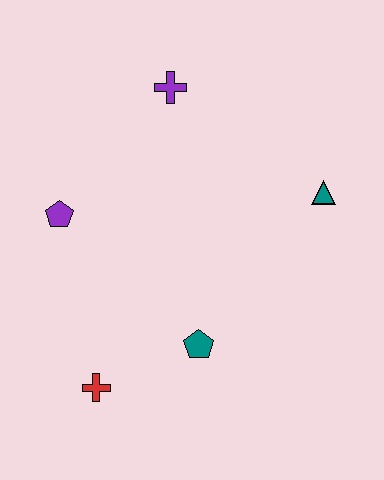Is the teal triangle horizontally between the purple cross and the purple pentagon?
No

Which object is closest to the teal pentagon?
The red cross is closest to the teal pentagon.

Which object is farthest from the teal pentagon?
The purple cross is farthest from the teal pentagon.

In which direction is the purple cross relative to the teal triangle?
The purple cross is to the left of the teal triangle.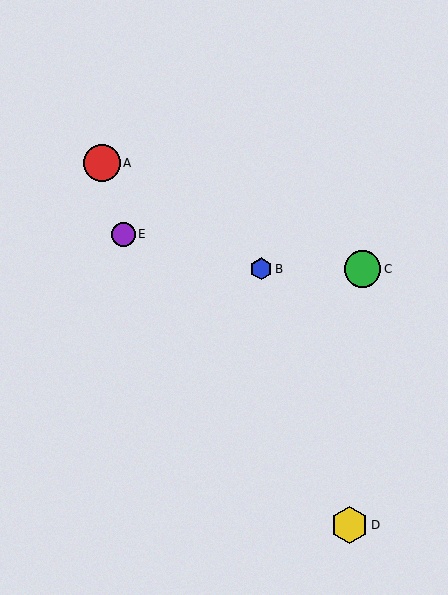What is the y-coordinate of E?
Object E is at y≈234.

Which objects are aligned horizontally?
Objects B, C are aligned horizontally.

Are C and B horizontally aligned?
Yes, both are at y≈269.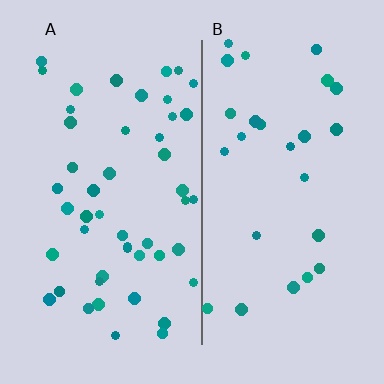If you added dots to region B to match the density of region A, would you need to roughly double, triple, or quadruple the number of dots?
Approximately double.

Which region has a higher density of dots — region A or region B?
A (the left).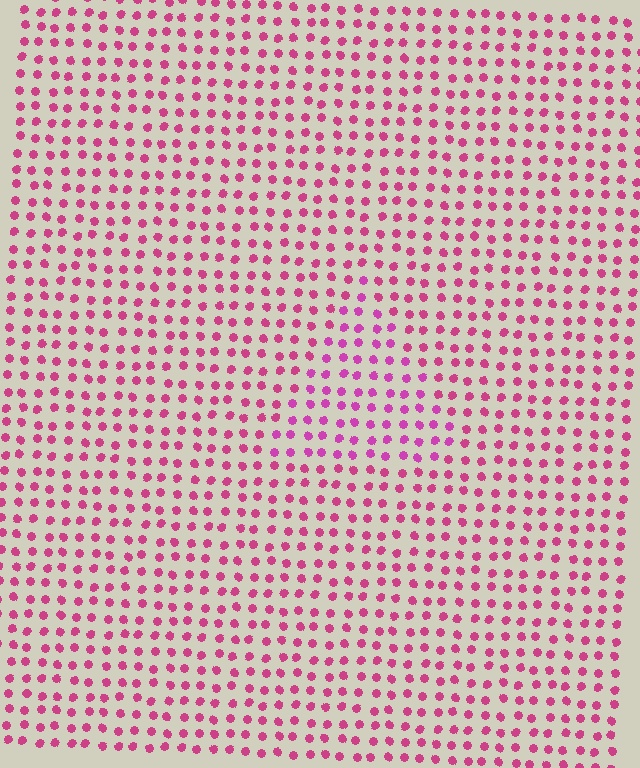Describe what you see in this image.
The image is filled with small magenta elements in a uniform arrangement. A triangle-shaped region is visible where the elements are tinted to a slightly different hue, forming a subtle color boundary.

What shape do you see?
I see a triangle.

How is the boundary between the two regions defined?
The boundary is defined purely by a slight shift in hue (about 19 degrees). Spacing, size, and orientation are identical on both sides.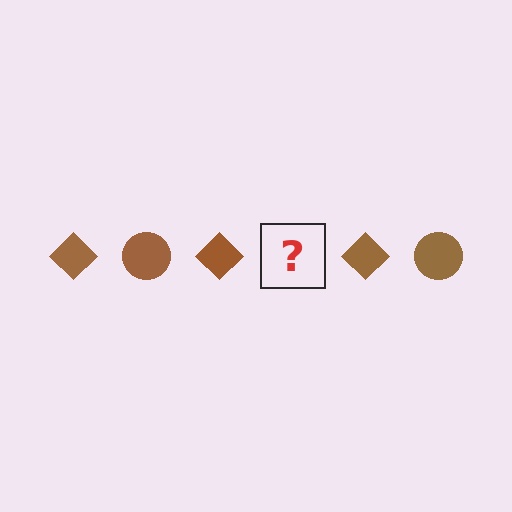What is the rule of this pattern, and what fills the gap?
The rule is that the pattern cycles through diamond, circle shapes in brown. The gap should be filled with a brown circle.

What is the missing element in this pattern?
The missing element is a brown circle.